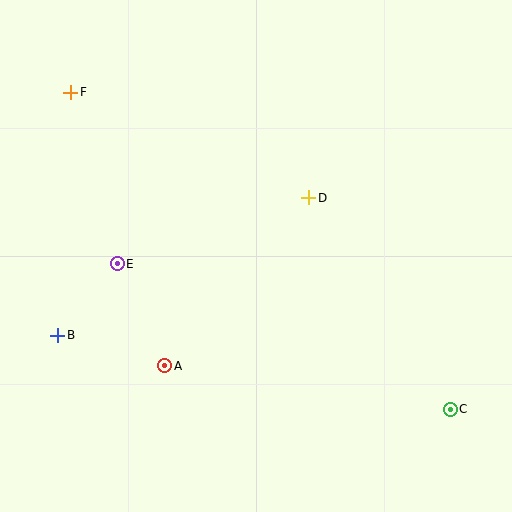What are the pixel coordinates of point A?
Point A is at (165, 366).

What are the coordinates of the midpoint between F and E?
The midpoint between F and E is at (94, 178).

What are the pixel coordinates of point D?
Point D is at (309, 198).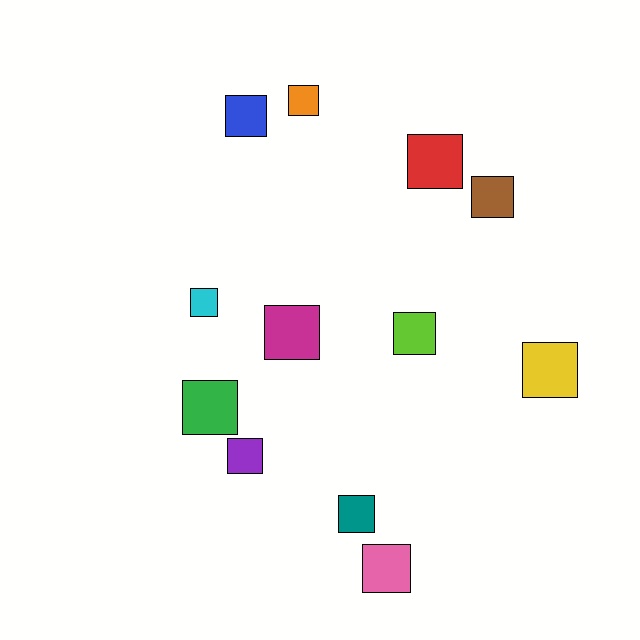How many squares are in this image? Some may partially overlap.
There are 12 squares.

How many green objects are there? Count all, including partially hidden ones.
There is 1 green object.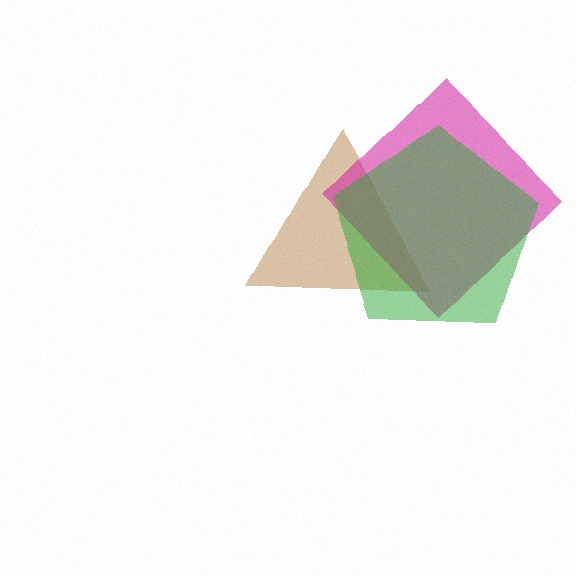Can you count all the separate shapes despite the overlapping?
Yes, there are 3 separate shapes.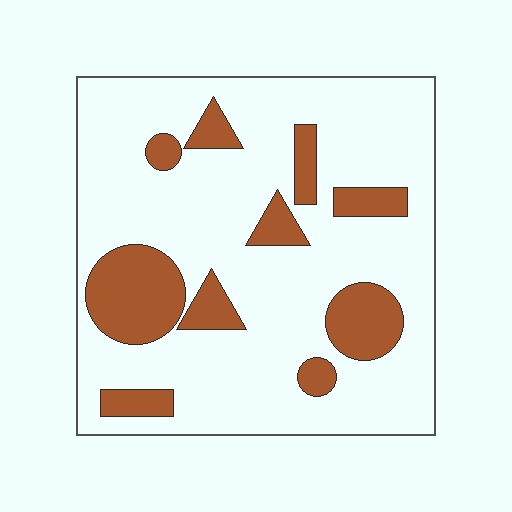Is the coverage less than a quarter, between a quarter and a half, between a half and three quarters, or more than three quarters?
Less than a quarter.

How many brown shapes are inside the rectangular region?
10.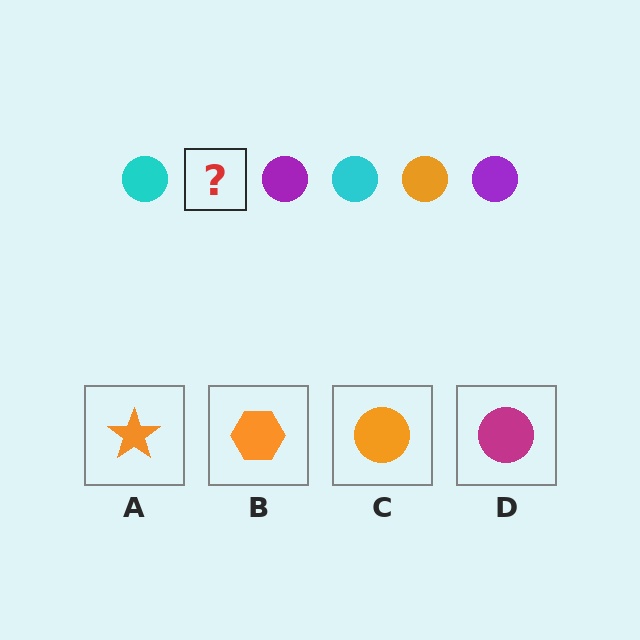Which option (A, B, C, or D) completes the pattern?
C.